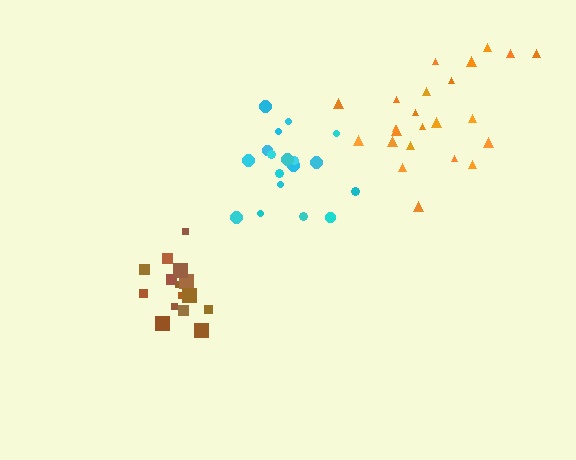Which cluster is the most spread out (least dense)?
Orange.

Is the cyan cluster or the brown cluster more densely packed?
Brown.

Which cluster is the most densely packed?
Brown.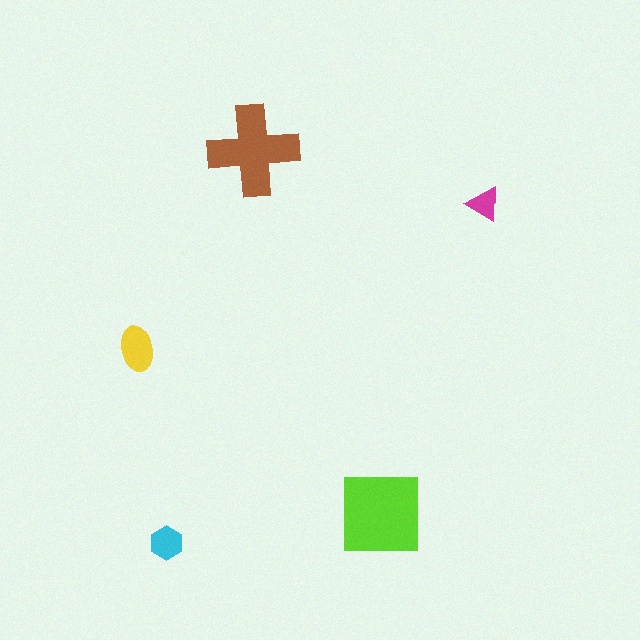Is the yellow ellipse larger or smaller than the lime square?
Smaller.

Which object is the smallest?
The magenta triangle.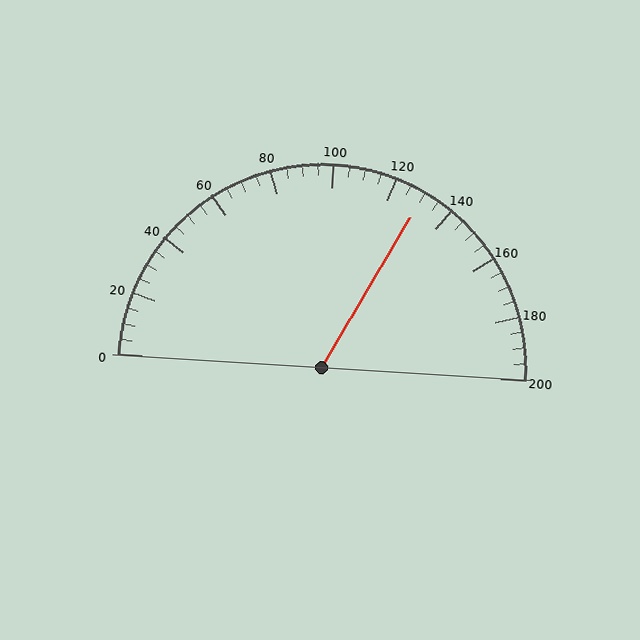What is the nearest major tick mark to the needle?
The nearest major tick mark is 120.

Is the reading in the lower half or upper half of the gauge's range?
The reading is in the upper half of the range (0 to 200).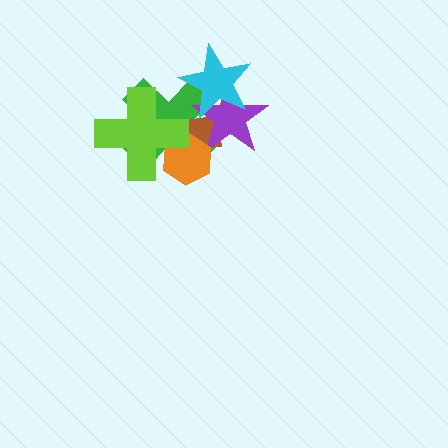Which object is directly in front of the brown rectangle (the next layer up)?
The purple star is directly in front of the brown rectangle.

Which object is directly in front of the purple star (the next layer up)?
The orange hexagon is directly in front of the purple star.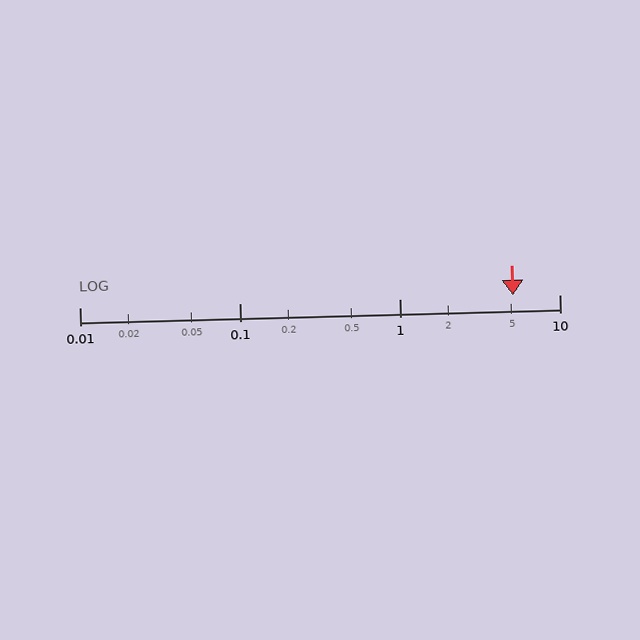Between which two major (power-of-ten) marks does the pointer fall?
The pointer is between 1 and 10.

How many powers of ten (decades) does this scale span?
The scale spans 3 decades, from 0.01 to 10.